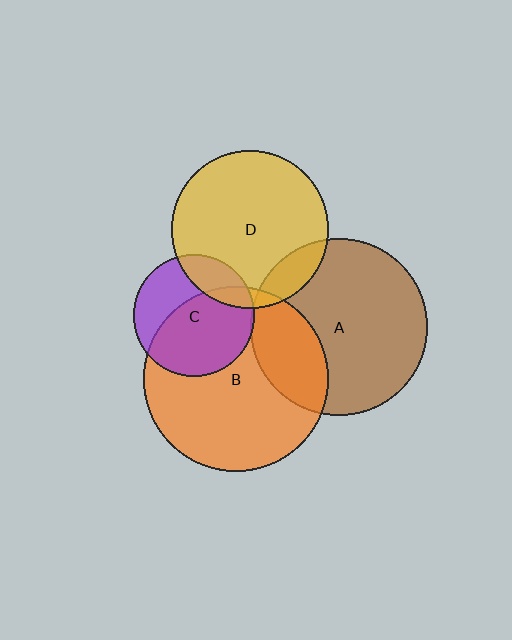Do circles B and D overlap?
Yes.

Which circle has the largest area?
Circle B (orange).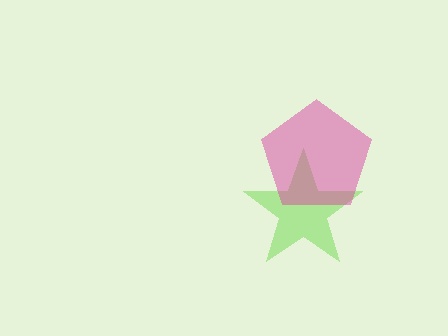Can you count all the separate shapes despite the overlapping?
Yes, there are 2 separate shapes.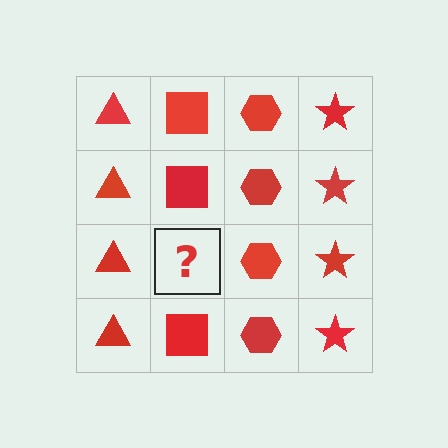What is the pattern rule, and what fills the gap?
The rule is that each column has a consistent shape. The gap should be filled with a red square.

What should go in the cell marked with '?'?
The missing cell should contain a red square.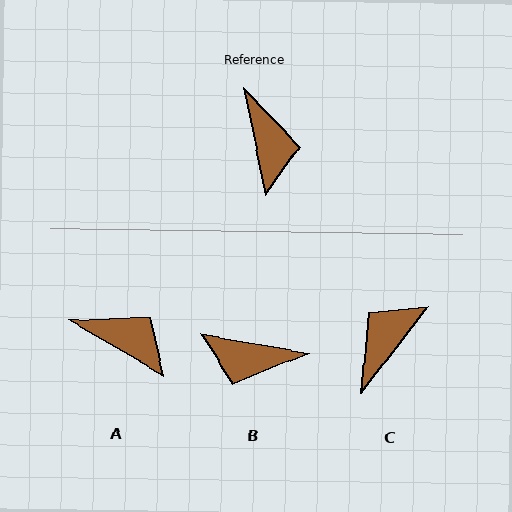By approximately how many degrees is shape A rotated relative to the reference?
Approximately 48 degrees counter-clockwise.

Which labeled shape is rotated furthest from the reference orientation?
C, about 130 degrees away.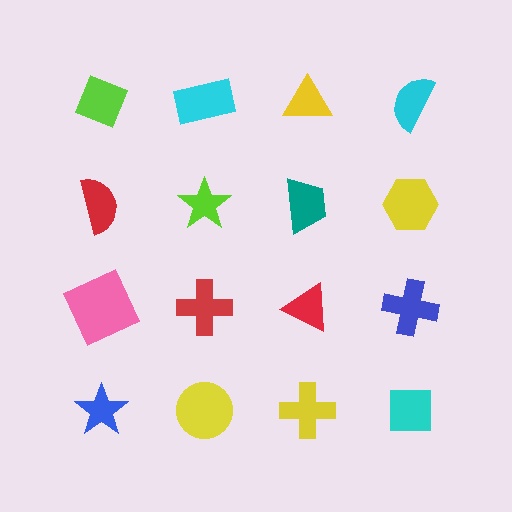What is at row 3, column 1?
A pink square.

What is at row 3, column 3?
A red triangle.